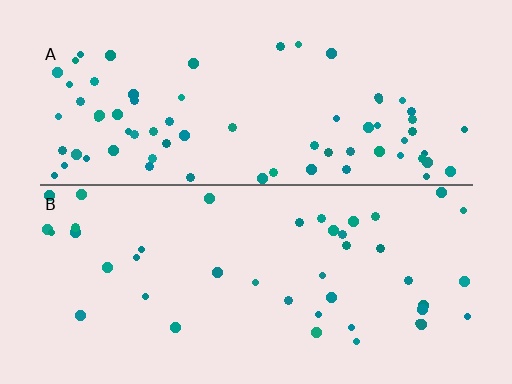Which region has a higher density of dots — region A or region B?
A (the top).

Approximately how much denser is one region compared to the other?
Approximately 1.7× — region A over region B.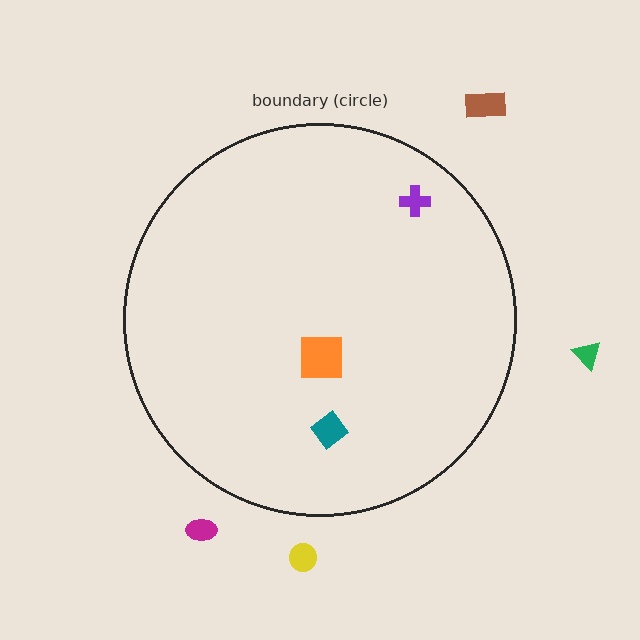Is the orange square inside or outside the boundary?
Inside.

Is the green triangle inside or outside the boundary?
Outside.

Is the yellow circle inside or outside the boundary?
Outside.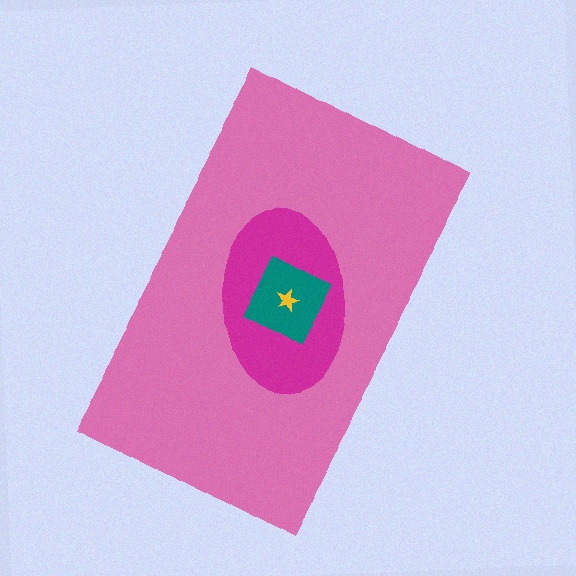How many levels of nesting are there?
4.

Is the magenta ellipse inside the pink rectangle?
Yes.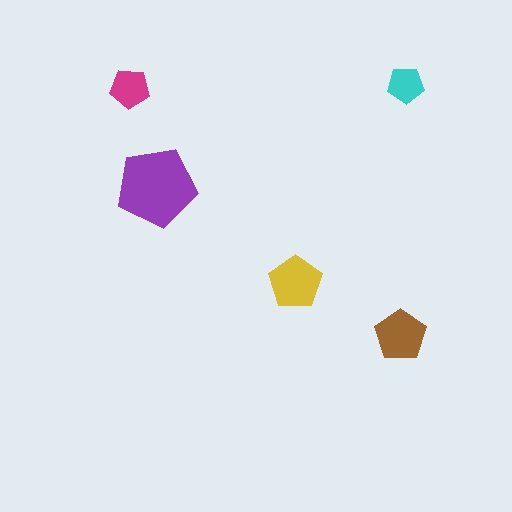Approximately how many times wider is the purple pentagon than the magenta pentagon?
About 2 times wider.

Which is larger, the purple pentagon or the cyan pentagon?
The purple one.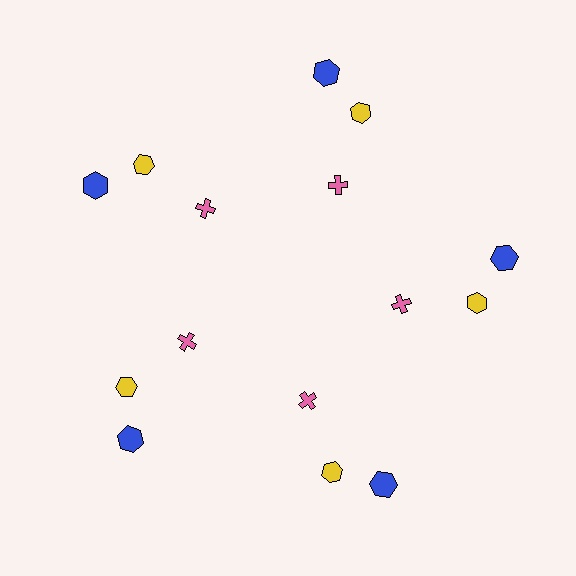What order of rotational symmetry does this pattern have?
This pattern has 5-fold rotational symmetry.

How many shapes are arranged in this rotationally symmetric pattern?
There are 15 shapes, arranged in 5 groups of 3.